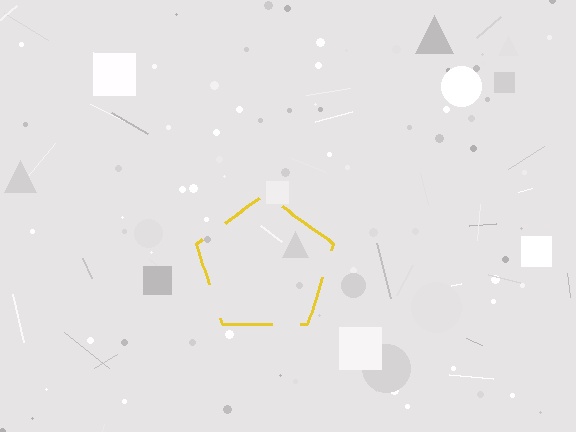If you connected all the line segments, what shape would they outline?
They would outline a pentagon.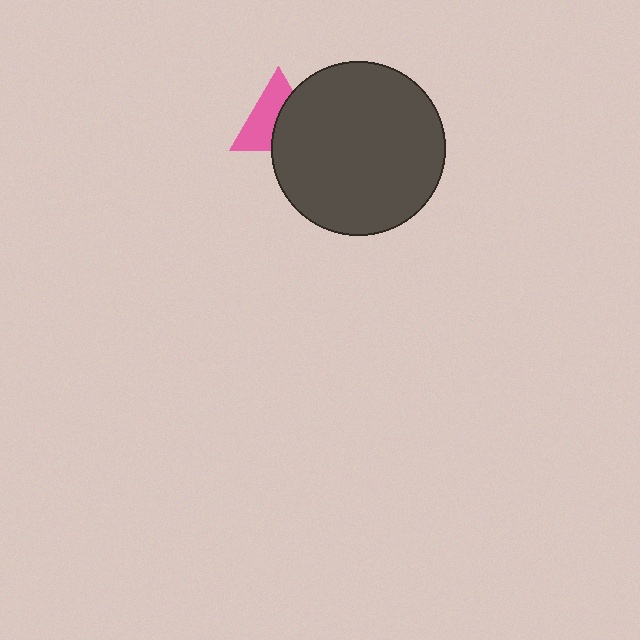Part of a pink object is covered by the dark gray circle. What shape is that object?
It is a triangle.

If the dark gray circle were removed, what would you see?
You would see the complete pink triangle.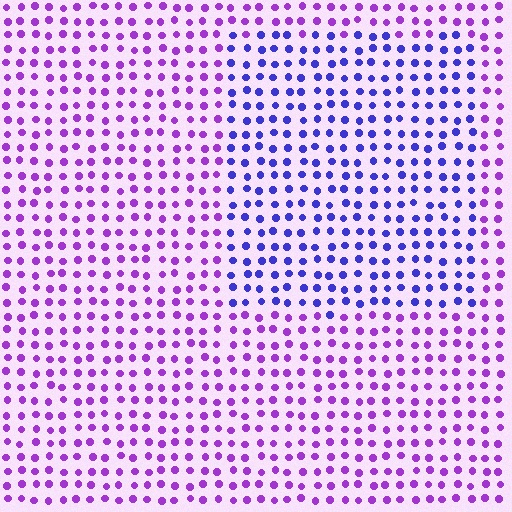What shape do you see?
I see a rectangle.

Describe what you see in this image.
The image is filled with small purple elements in a uniform arrangement. A rectangle-shaped region is visible where the elements are tinted to a slightly different hue, forming a subtle color boundary.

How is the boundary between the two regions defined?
The boundary is defined purely by a slight shift in hue (about 40 degrees). Spacing, size, and orientation are identical on both sides.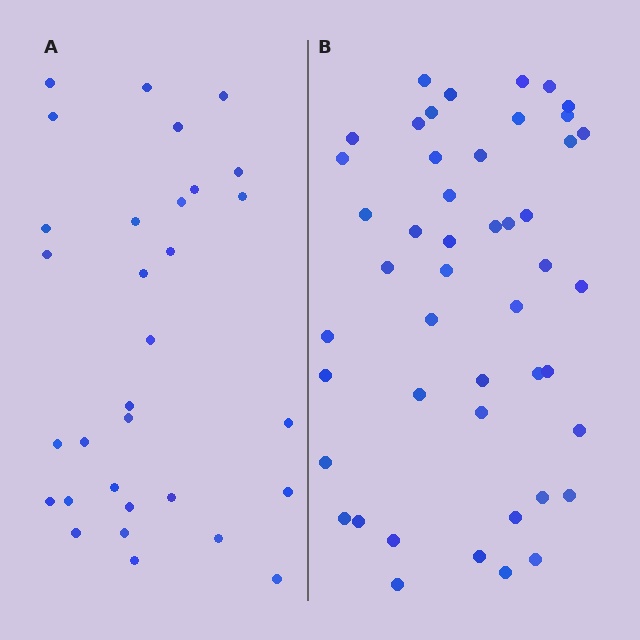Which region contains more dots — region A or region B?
Region B (the right region) has more dots.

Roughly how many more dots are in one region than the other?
Region B has approximately 15 more dots than region A.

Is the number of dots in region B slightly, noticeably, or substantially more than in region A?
Region B has substantially more. The ratio is roughly 1.5 to 1.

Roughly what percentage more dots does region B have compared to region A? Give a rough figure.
About 50% more.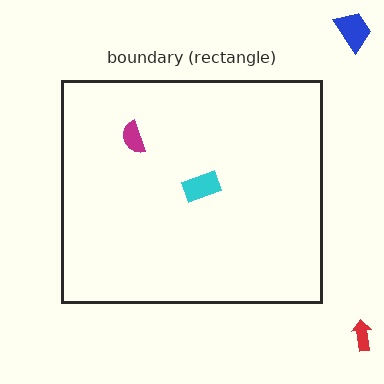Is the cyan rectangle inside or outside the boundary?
Inside.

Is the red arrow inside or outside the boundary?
Outside.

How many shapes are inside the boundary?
2 inside, 2 outside.